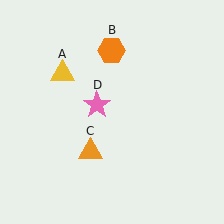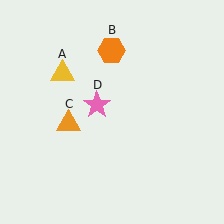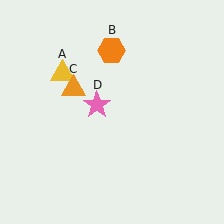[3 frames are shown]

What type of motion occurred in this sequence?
The orange triangle (object C) rotated clockwise around the center of the scene.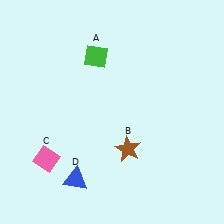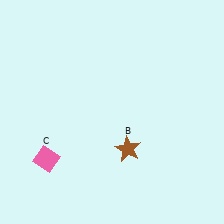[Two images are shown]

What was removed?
The green diamond (A), the blue triangle (D) were removed in Image 2.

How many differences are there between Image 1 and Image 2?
There are 2 differences between the two images.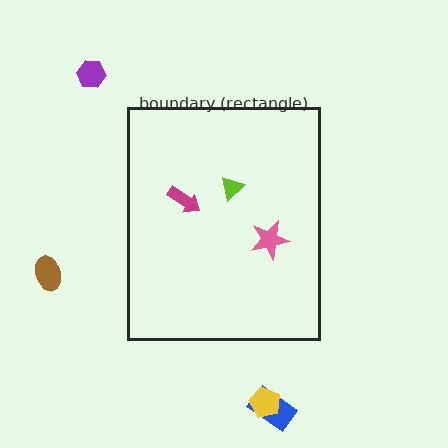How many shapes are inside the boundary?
3 inside, 4 outside.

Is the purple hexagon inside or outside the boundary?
Outside.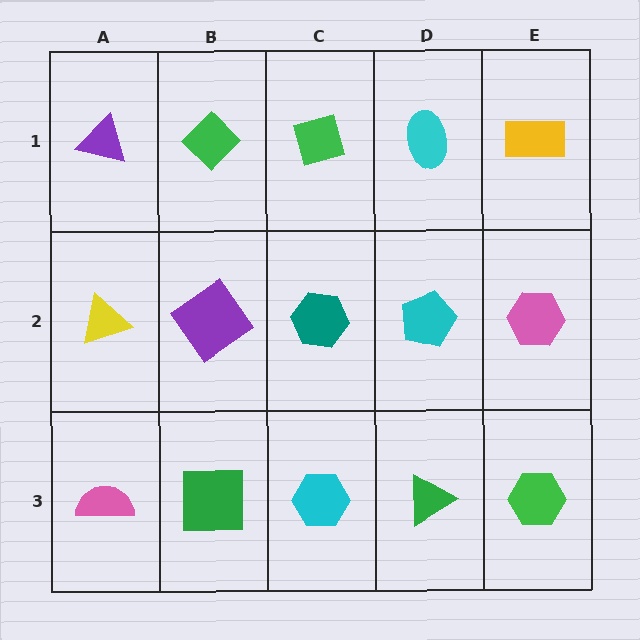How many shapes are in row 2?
5 shapes.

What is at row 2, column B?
A purple diamond.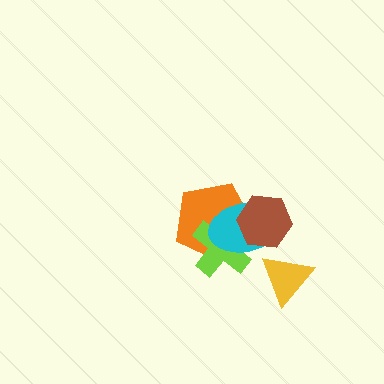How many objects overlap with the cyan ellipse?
3 objects overlap with the cyan ellipse.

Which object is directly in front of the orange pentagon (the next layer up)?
The lime cross is directly in front of the orange pentagon.